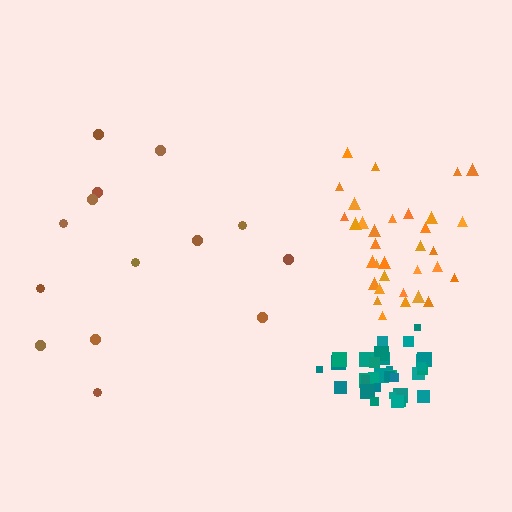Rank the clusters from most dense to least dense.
teal, orange, brown.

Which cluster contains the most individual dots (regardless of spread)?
Orange (33).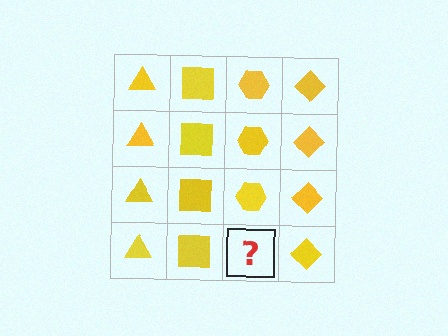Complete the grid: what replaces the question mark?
The question mark should be replaced with a yellow hexagon.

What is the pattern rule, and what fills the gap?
The rule is that each column has a consistent shape. The gap should be filled with a yellow hexagon.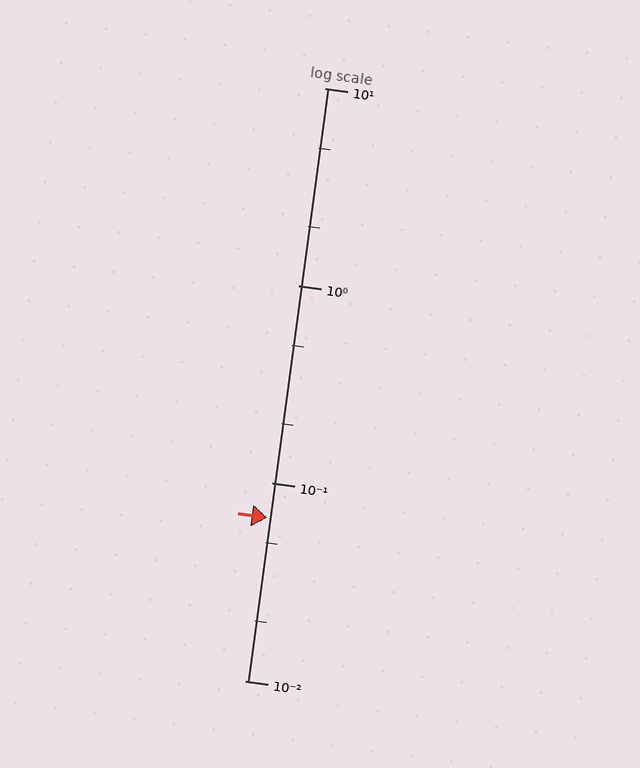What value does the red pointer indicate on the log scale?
The pointer indicates approximately 0.067.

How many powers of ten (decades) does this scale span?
The scale spans 3 decades, from 0.01 to 10.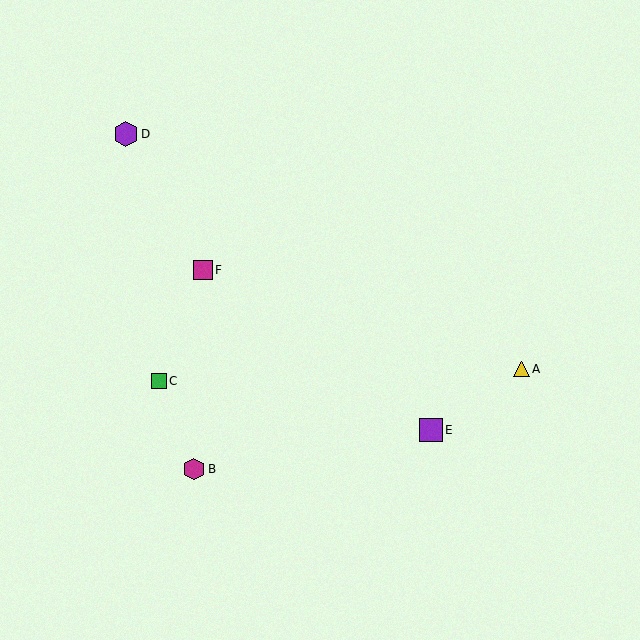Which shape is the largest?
The purple hexagon (labeled D) is the largest.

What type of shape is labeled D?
Shape D is a purple hexagon.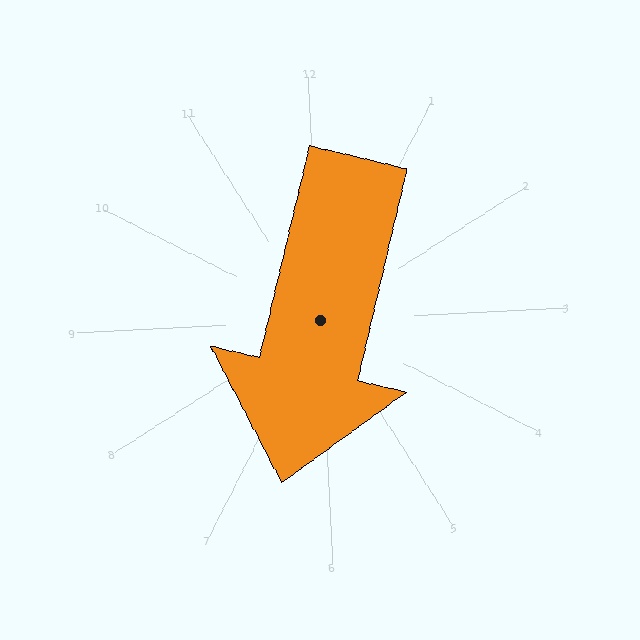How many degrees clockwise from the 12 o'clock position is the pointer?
Approximately 196 degrees.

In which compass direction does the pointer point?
South.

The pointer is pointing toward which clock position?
Roughly 7 o'clock.